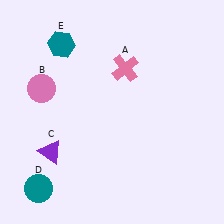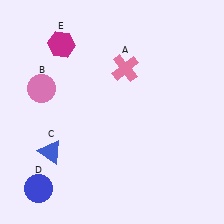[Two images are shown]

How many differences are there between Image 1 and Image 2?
There are 3 differences between the two images.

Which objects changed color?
C changed from purple to blue. D changed from teal to blue. E changed from teal to magenta.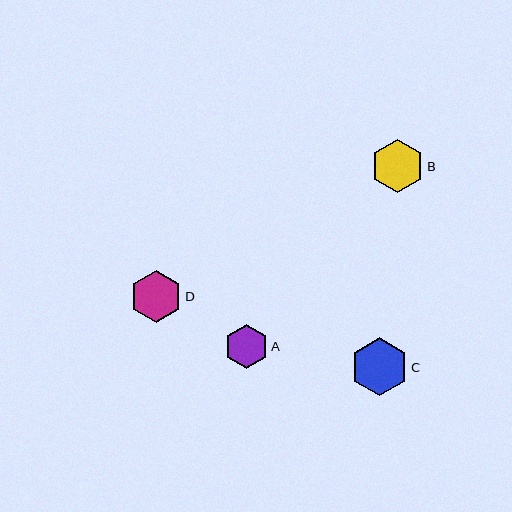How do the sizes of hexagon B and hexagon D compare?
Hexagon B and hexagon D are approximately the same size.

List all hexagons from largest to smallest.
From largest to smallest: C, B, D, A.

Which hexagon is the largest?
Hexagon C is the largest with a size of approximately 58 pixels.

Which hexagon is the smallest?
Hexagon A is the smallest with a size of approximately 43 pixels.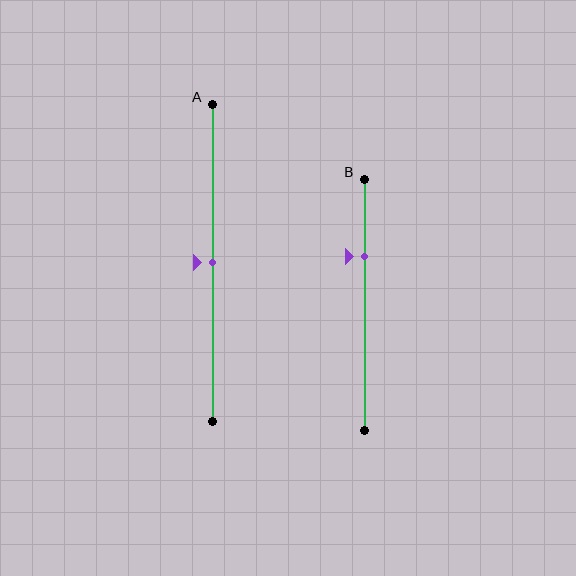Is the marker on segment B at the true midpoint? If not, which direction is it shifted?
No, the marker on segment B is shifted upward by about 19% of the segment length.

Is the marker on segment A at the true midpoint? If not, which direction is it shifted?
Yes, the marker on segment A is at the true midpoint.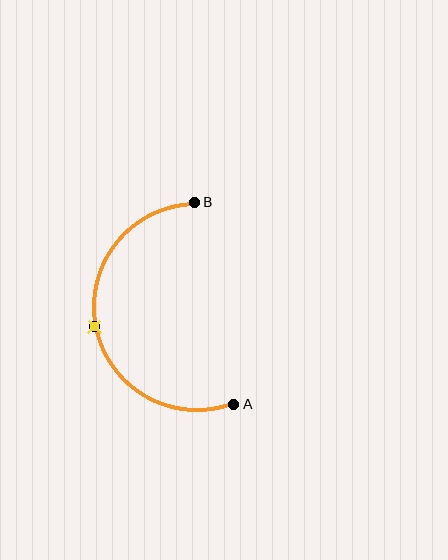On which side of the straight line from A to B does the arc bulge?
The arc bulges to the left of the straight line connecting A and B.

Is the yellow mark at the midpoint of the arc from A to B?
Yes. The yellow mark lies on the arc at equal arc-length from both A and B — it is the arc midpoint.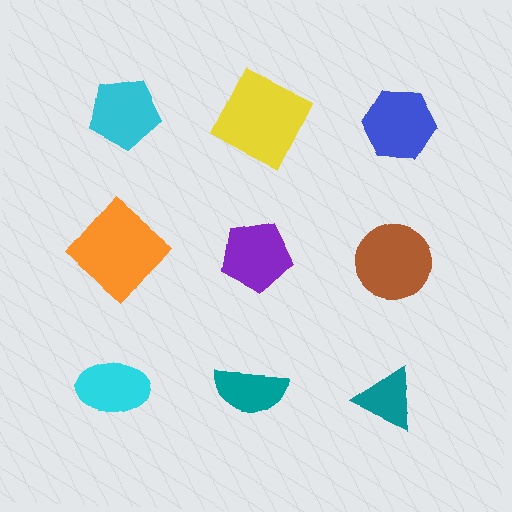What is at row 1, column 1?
A cyan pentagon.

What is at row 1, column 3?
A blue hexagon.